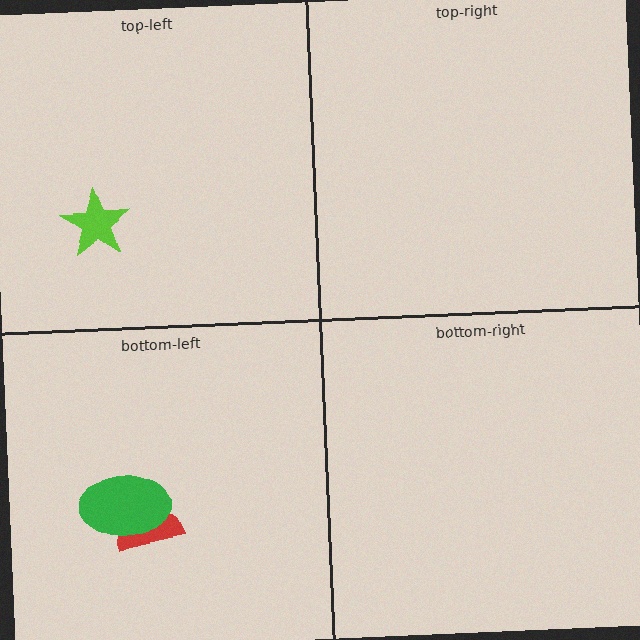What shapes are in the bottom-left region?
The red semicircle, the green ellipse.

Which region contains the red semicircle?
The bottom-left region.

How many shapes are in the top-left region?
1.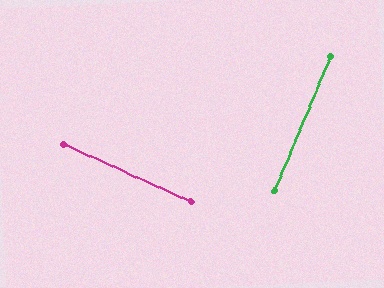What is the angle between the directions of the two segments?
Approximately 88 degrees.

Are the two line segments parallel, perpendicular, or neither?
Perpendicular — they meet at approximately 88°.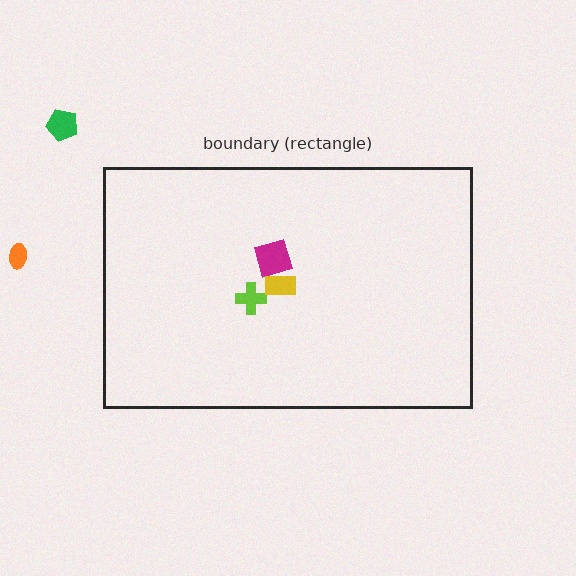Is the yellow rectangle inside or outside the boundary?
Inside.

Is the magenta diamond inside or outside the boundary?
Inside.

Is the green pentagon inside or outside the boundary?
Outside.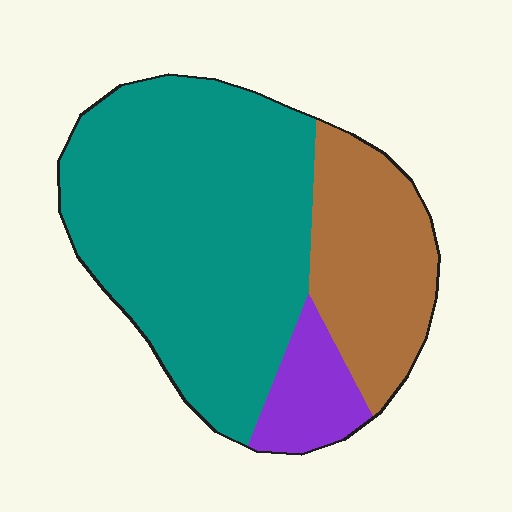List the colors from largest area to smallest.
From largest to smallest: teal, brown, purple.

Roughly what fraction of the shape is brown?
Brown covers roughly 25% of the shape.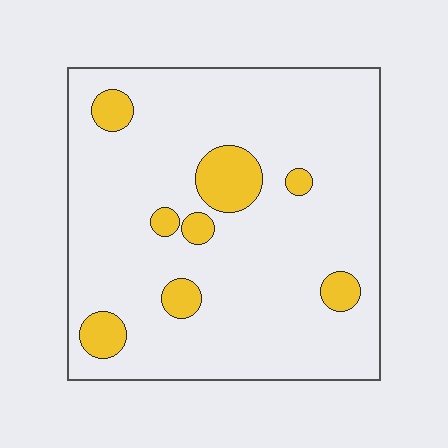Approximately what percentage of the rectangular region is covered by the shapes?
Approximately 10%.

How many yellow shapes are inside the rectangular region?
8.